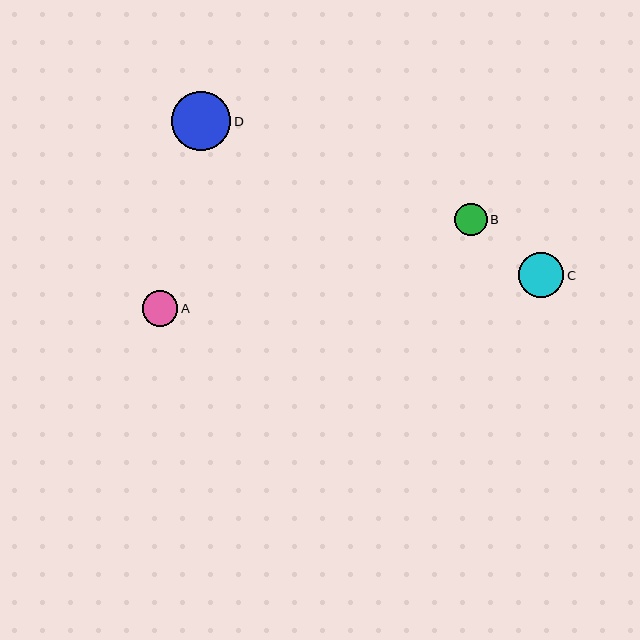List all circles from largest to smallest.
From largest to smallest: D, C, A, B.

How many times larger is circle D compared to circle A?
Circle D is approximately 1.7 times the size of circle A.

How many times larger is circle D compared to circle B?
Circle D is approximately 1.8 times the size of circle B.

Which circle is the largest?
Circle D is the largest with a size of approximately 59 pixels.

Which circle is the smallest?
Circle B is the smallest with a size of approximately 33 pixels.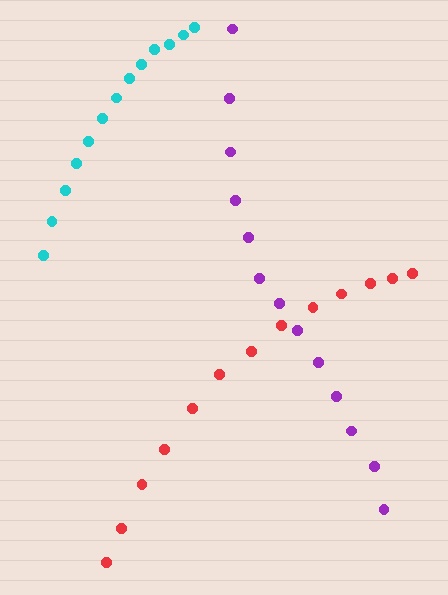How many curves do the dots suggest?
There are 3 distinct paths.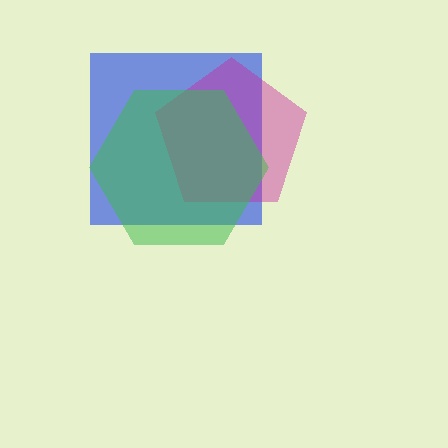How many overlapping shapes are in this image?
There are 3 overlapping shapes in the image.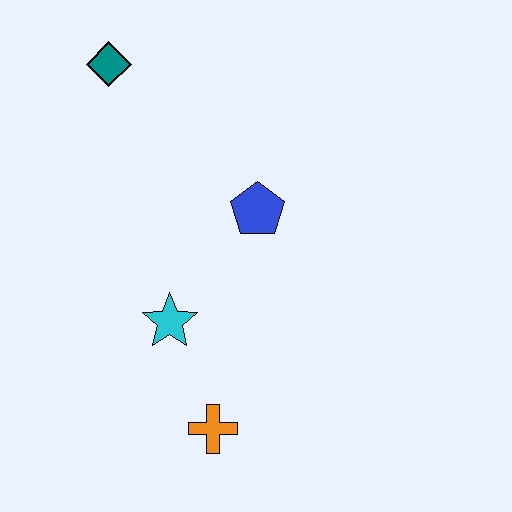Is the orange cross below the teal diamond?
Yes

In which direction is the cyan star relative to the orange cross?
The cyan star is above the orange cross.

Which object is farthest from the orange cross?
The teal diamond is farthest from the orange cross.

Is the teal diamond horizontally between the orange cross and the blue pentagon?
No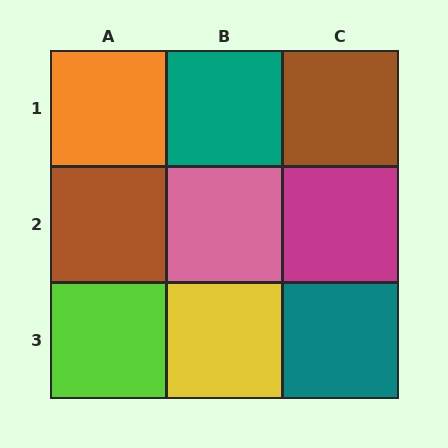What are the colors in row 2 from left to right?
Brown, pink, magenta.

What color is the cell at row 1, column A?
Orange.